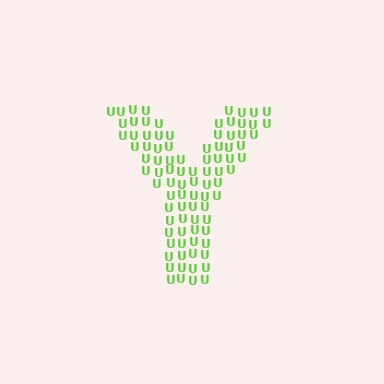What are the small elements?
The small elements are letter U's.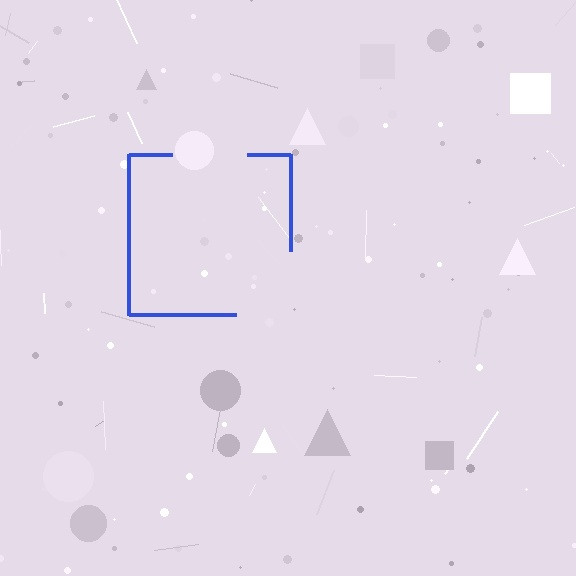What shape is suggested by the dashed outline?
The dashed outline suggests a square.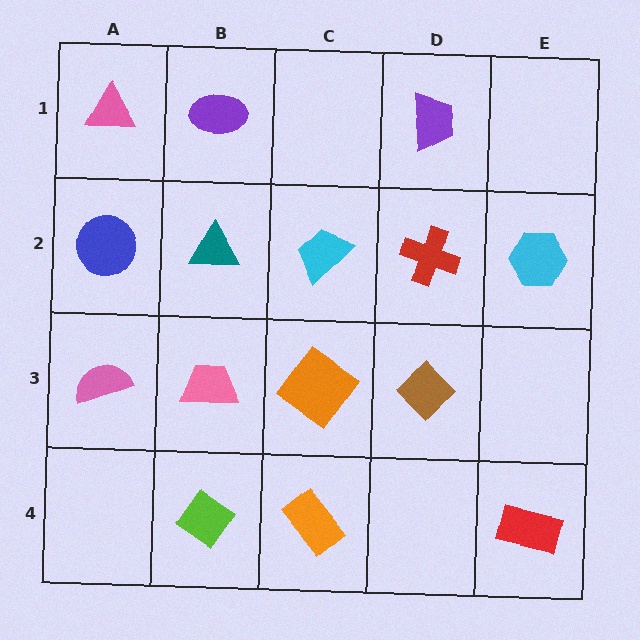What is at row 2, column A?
A blue circle.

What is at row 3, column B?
A pink trapezoid.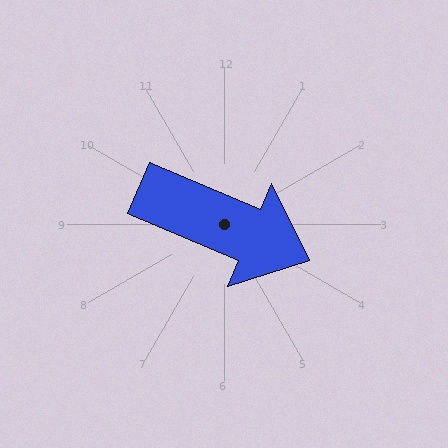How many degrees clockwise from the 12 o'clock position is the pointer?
Approximately 113 degrees.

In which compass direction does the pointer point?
Southeast.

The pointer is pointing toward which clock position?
Roughly 4 o'clock.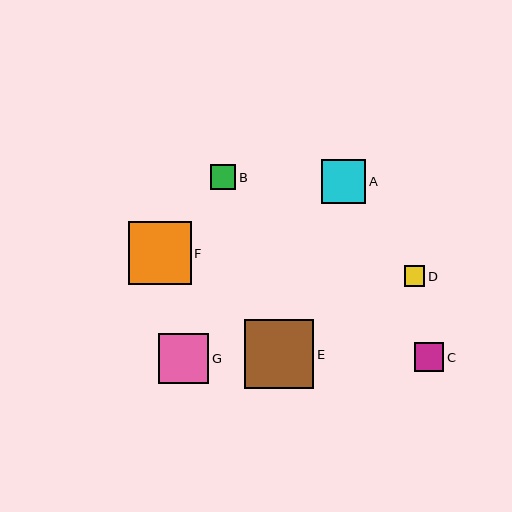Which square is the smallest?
Square D is the smallest with a size of approximately 20 pixels.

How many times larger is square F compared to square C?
Square F is approximately 2.1 times the size of square C.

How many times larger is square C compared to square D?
Square C is approximately 1.5 times the size of square D.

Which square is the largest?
Square E is the largest with a size of approximately 69 pixels.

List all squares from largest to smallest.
From largest to smallest: E, F, G, A, C, B, D.